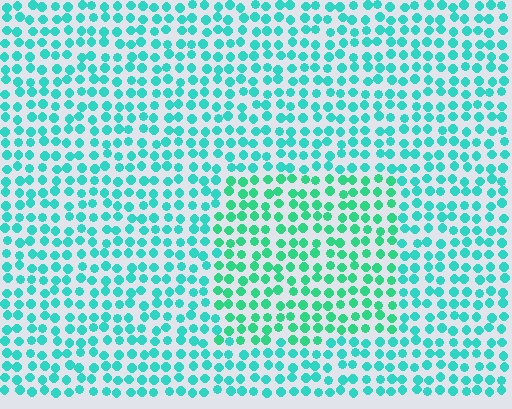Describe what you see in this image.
The image is filled with small cyan elements in a uniform arrangement. A rectangle-shaped region is visible where the elements are tinted to a slightly different hue, forming a subtle color boundary.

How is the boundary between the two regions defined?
The boundary is defined purely by a slight shift in hue (about 23 degrees). Spacing, size, and orientation are identical on both sides.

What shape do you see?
I see a rectangle.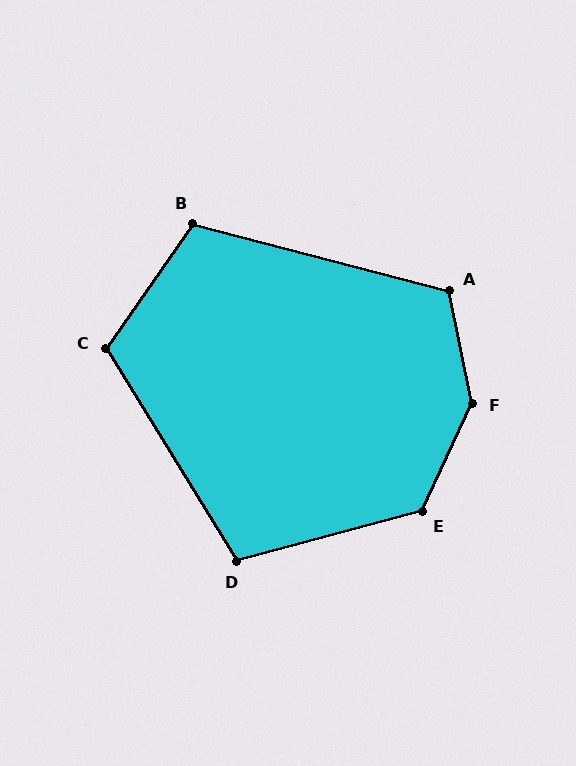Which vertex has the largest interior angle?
F, at approximately 143 degrees.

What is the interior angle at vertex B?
Approximately 110 degrees (obtuse).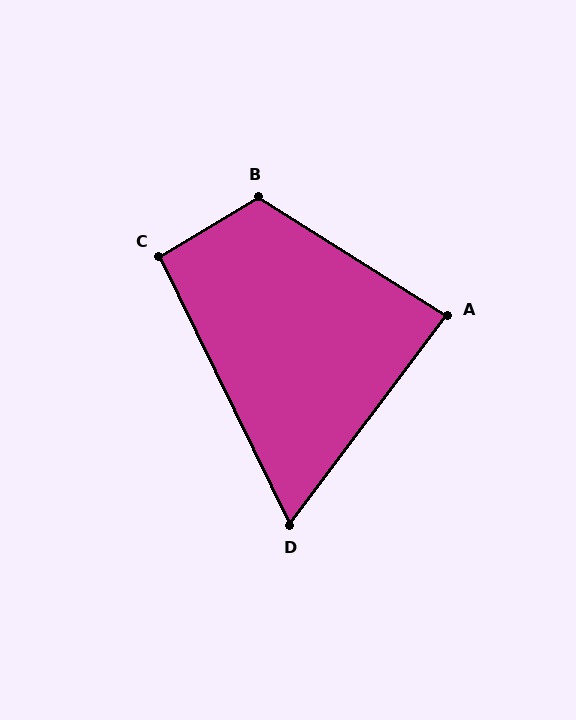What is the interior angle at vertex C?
Approximately 95 degrees (approximately right).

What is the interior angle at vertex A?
Approximately 85 degrees (approximately right).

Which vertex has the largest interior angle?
B, at approximately 117 degrees.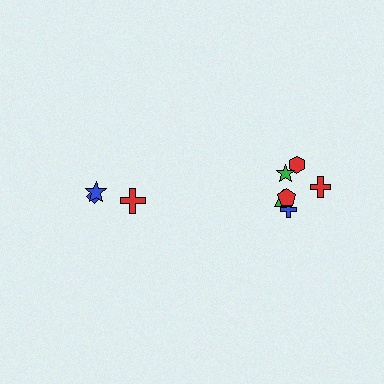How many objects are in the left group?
There are 3 objects.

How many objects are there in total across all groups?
There are 9 objects.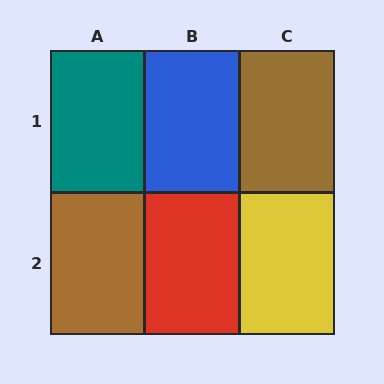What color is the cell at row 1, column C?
Brown.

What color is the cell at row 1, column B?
Blue.